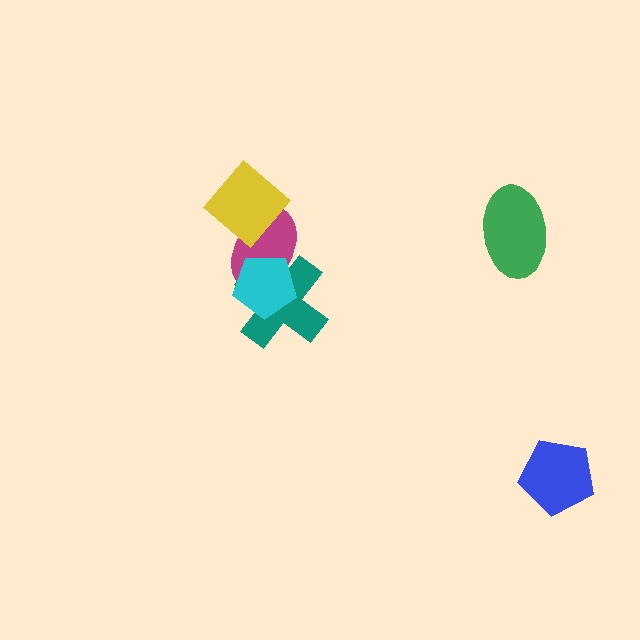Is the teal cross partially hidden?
Yes, it is partially covered by another shape.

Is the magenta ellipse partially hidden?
Yes, it is partially covered by another shape.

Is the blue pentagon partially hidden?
No, no other shape covers it.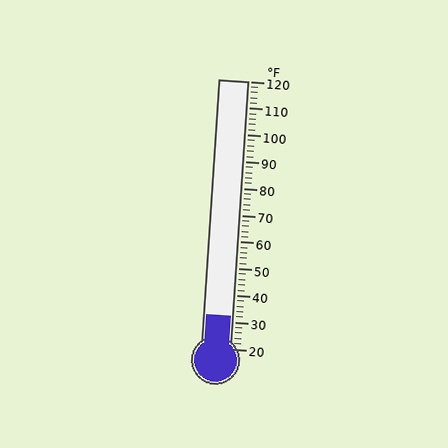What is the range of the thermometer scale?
The thermometer scale ranges from 20°F to 120°F.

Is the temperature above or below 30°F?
The temperature is above 30°F.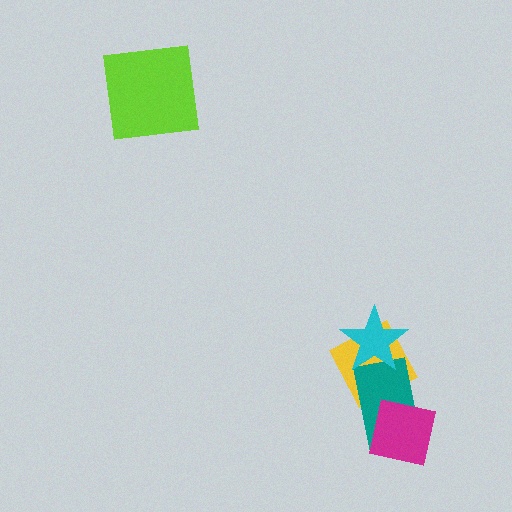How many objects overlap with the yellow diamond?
3 objects overlap with the yellow diamond.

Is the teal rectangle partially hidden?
Yes, it is partially covered by another shape.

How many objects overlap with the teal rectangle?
3 objects overlap with the teal rectangle.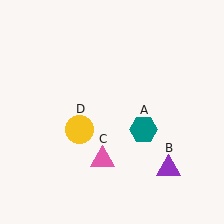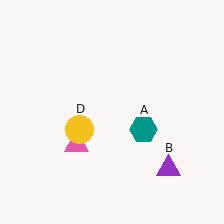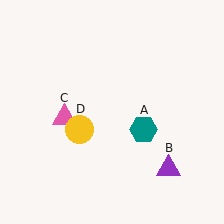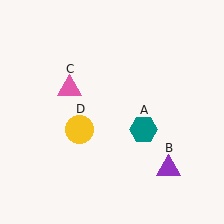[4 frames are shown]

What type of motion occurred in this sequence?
The pink triangle (object C) rotated clockwise around the center of the scene.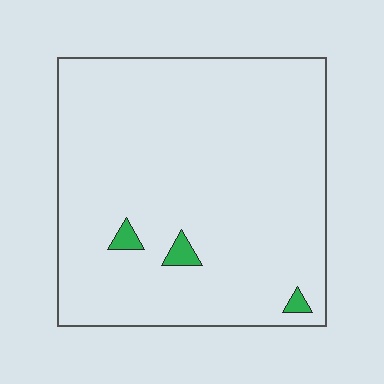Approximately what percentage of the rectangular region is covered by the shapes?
Approximately 5%.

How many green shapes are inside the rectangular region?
3.